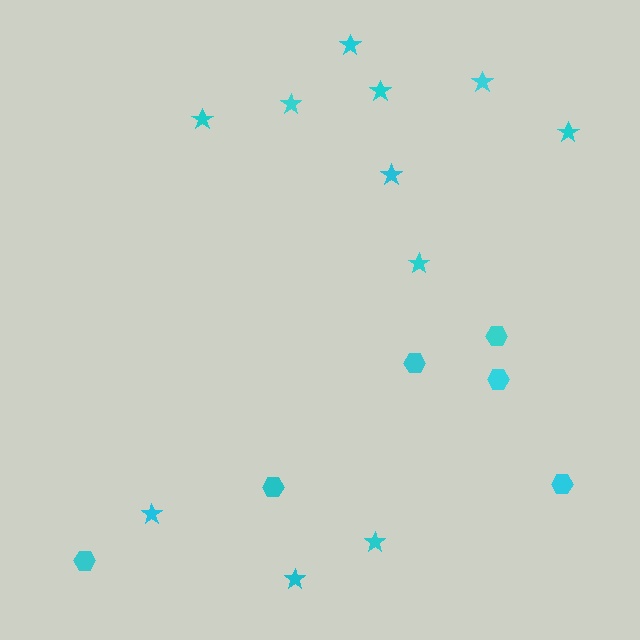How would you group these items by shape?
There are 2 groups: one group of stars (11) and one group of hexagons (6).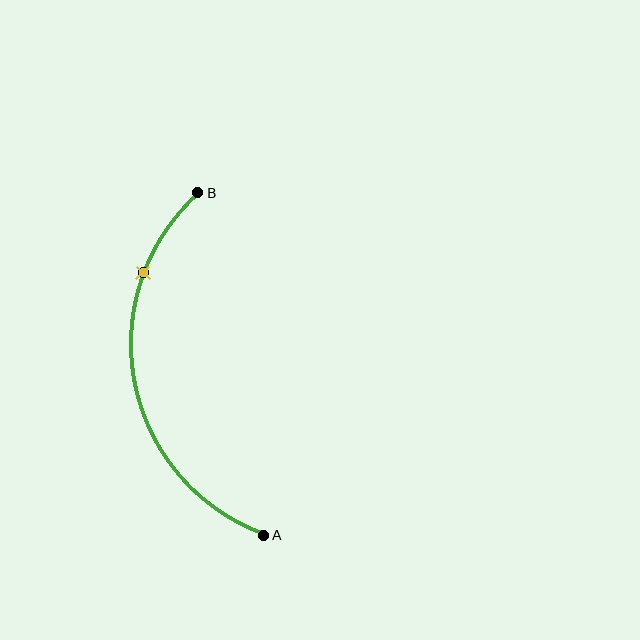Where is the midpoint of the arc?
The arc midpoint is the point on the curve farthest from the straight line joining A and B. It sits to the left of that line.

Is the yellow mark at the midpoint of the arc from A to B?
No. The yellow mark lies on the arc but is closer to endpoint B. The arc midpoint would be at the point on the curve equidistant along the arc from both A and B.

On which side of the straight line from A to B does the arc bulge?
The arc bulges to the left of the straight line connecting A and B.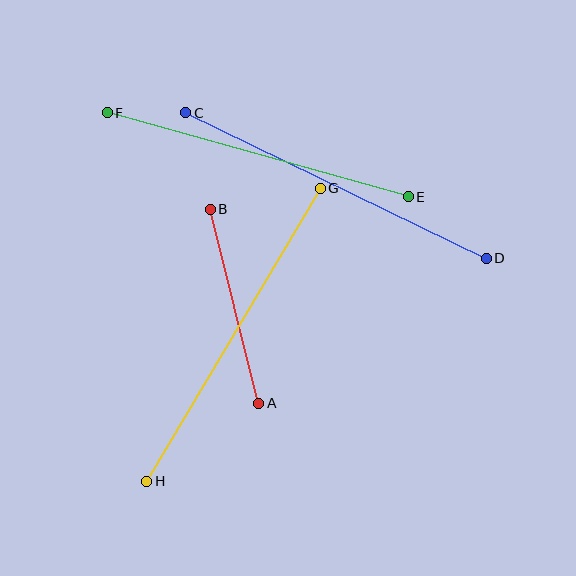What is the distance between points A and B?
The distance is approximately 200 pixels.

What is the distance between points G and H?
The distance is approximately 340 pixels.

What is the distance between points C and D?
The distance is approximately 334 pixels.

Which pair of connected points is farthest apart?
Points G and H are farthest apart.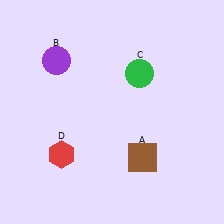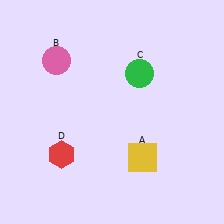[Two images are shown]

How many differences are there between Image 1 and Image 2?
There are 2 differences between the two images.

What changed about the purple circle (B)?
In Image 1, B is purple. In Image 2, it changed to pink.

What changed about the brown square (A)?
In Image 1, A is brown. In Image 2, it changed to yellow.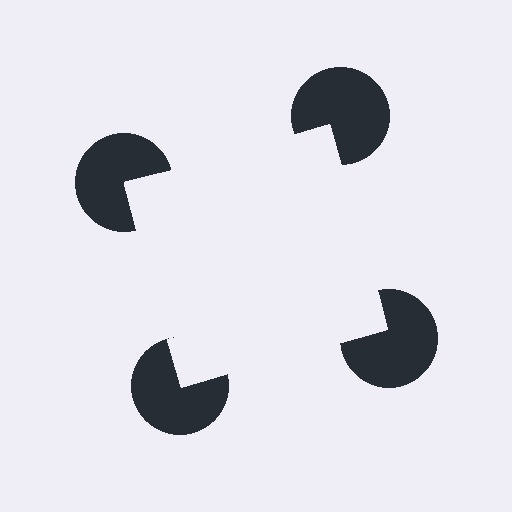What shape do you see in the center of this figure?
An illusory square — its edges are inferred from the aligned wedge cuts in the pac-man discs, not physically drawn.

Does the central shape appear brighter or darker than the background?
It typically appears slightly brighter than the background, even though no actual brightness change is drawn.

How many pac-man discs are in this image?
There are 4 — one at each vertex of the illusory square.